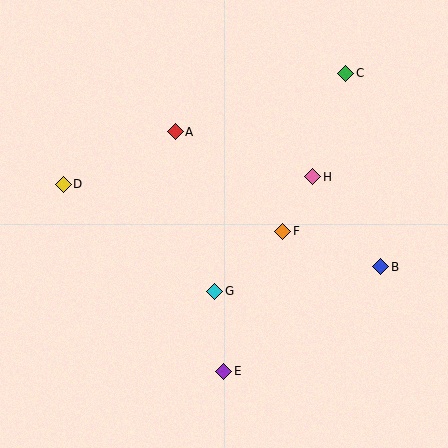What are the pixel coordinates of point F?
Point F is at (283, 231).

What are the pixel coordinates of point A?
Point A is at (175, 132).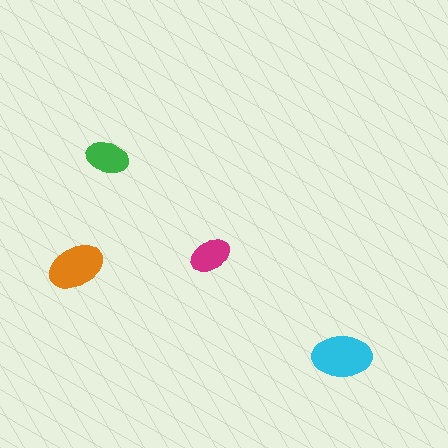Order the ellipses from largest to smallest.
the cyan one, the orange one, the green one, the magenta one.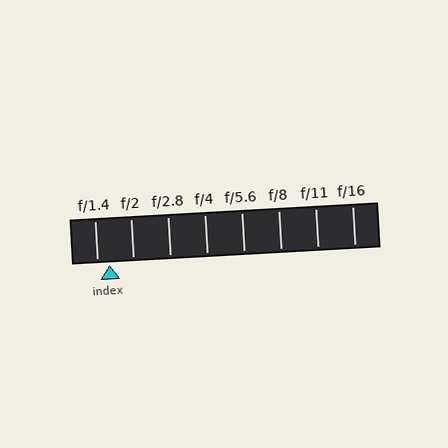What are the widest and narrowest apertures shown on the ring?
The widest aperture shown is f/1.4 and the narrowest is f/16.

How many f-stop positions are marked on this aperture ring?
There are 8 f-stop positions marked.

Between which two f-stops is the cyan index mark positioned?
The index mark is between f/1.4 and f/2.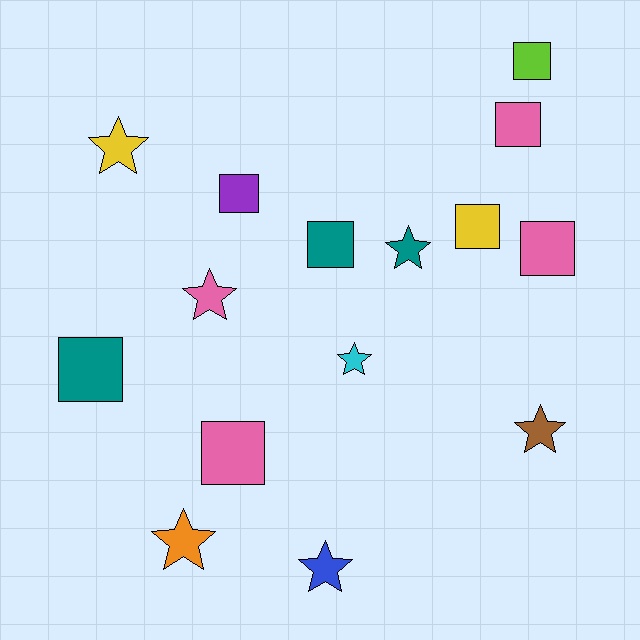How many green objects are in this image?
There are no green objects.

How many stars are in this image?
There are 7 stars.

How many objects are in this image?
There are 15 objects.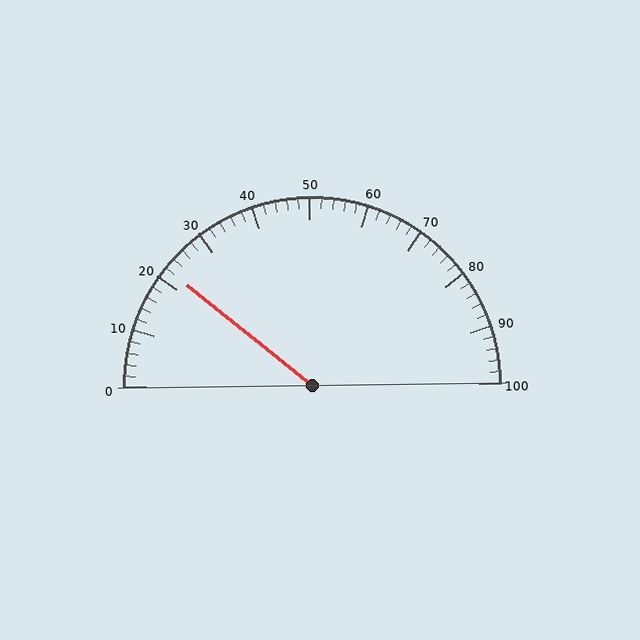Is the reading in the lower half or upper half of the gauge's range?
The reading is in the lower half of the range (0 to 100).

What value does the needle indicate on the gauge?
The needle indicates approximately 22.